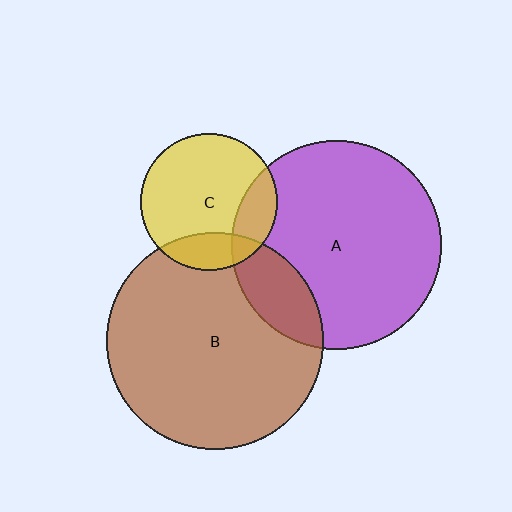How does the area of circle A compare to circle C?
Approximately 2.3 times.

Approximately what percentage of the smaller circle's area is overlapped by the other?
Approximately 20%.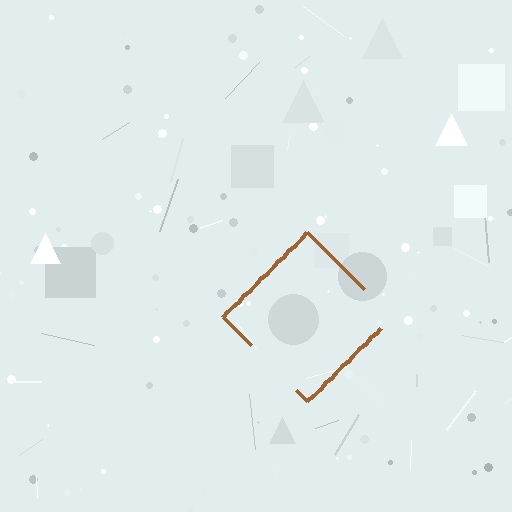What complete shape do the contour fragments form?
The contour fragments form a diamond.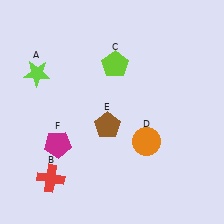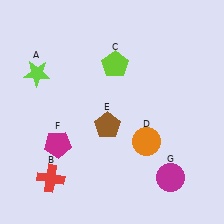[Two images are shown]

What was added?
A magenta circle (G) was added in Image 2.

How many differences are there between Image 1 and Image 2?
There is 1 difference between the two images.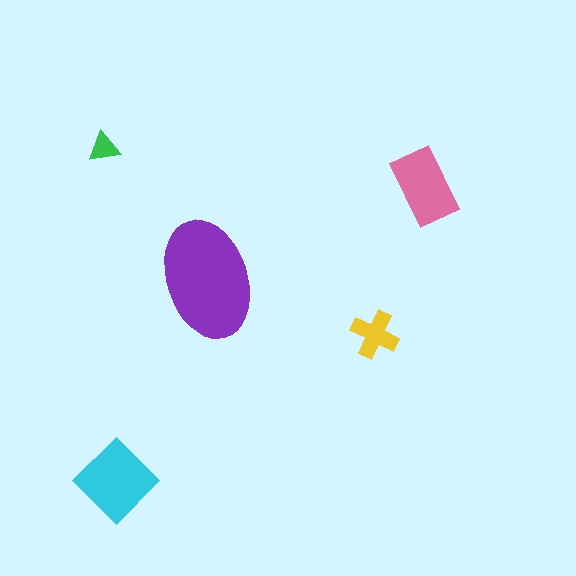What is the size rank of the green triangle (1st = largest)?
5th.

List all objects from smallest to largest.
The green triangle, the yellow cross, the pink rectangle, the cyan diamond, the purple ellipse.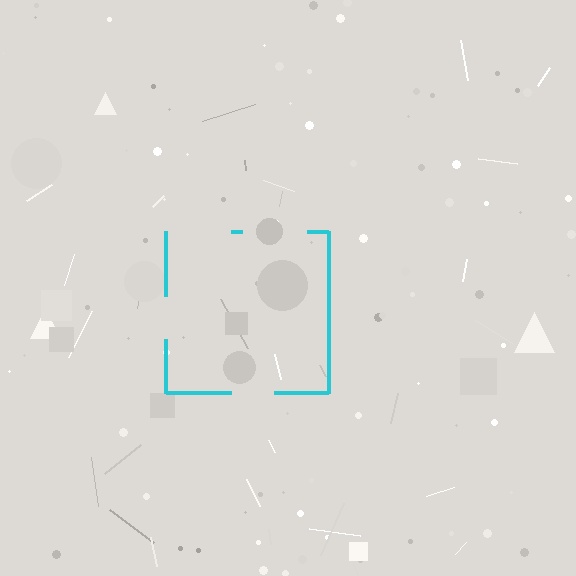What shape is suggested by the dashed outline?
The dashed outline suggests a square.